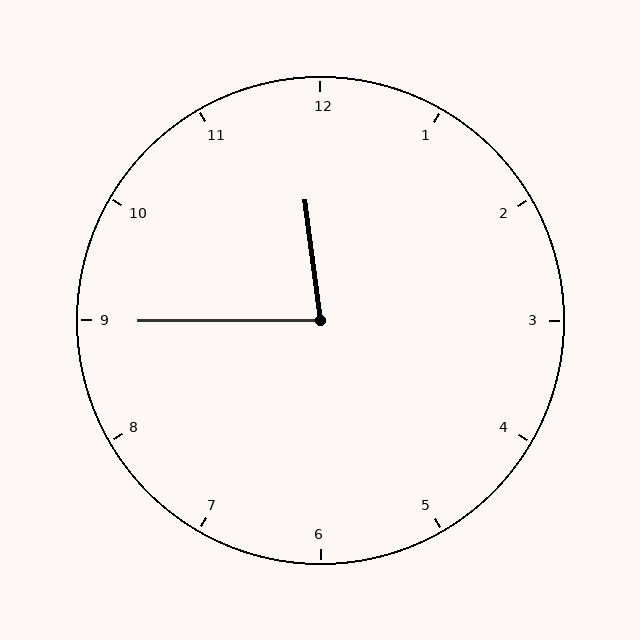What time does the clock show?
11:45.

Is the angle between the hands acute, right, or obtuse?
It is acute.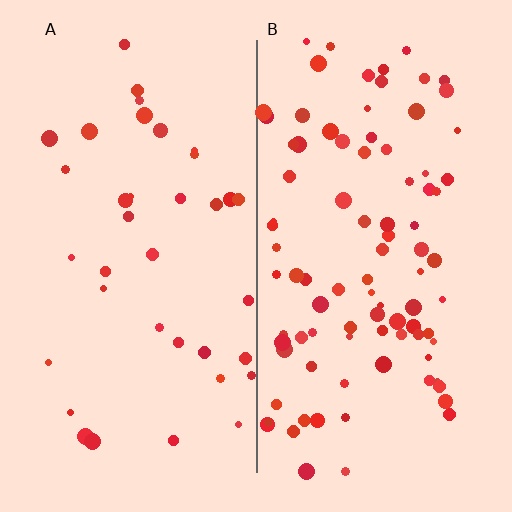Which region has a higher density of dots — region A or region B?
B (the right).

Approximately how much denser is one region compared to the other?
Approximately 2.5× — region B over region A.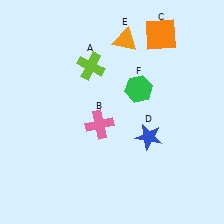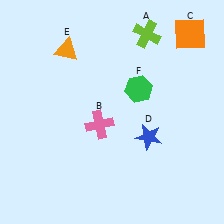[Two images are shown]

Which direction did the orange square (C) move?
The orange square (C) moved right.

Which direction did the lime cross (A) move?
The lime cross (A) moved right.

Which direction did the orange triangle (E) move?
The orange triangle (E) moved left.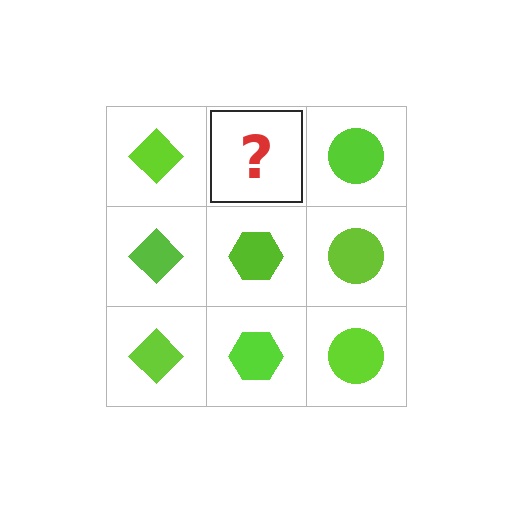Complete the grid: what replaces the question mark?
The question mark should be replaced with a lime hexagon.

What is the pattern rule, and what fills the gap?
The rule is that each column has a consistent shape. The gap should be filled with a lime hexagon.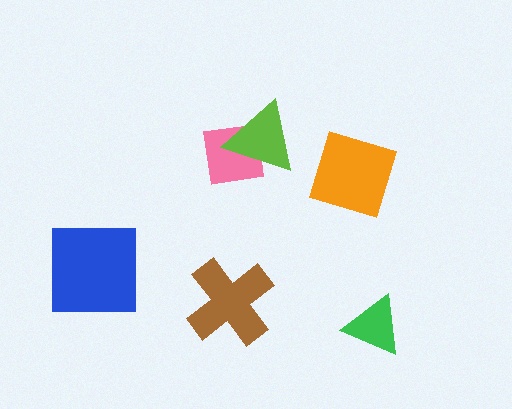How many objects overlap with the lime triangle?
1 object overlaps with the lime triangle.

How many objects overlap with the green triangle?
0 objects overlap with the green triangle.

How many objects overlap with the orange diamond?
0 objects overlap with the orange diamond.